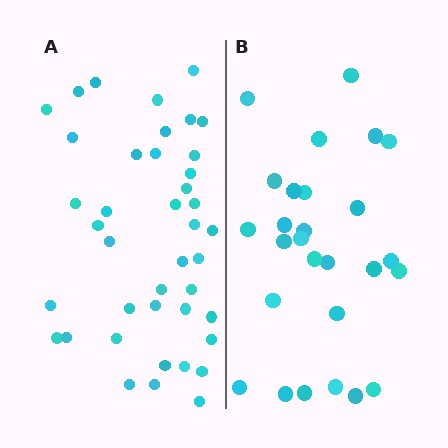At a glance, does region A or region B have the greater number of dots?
Region A (the left region) has more dots.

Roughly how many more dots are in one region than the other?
Region A has approximately 15 more dots than region B.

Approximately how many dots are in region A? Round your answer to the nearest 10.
About 40 dots. (The exact count is 41, which rounds to 40.)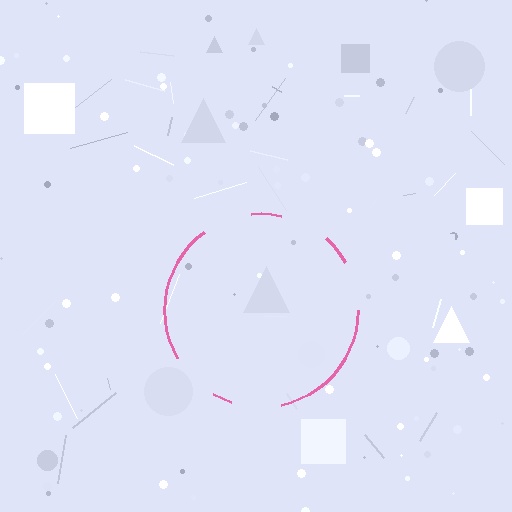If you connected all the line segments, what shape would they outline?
They would outline a circle.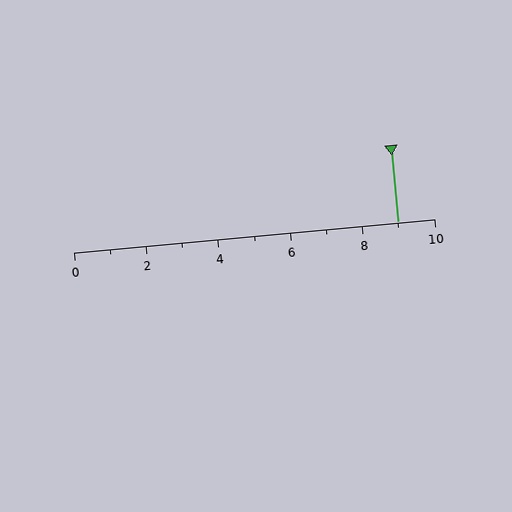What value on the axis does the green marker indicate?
The marker indicates approximately 9.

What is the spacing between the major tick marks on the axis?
The major ticks are spaced 2 apart.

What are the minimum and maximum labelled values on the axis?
The axis runs from 0 to 10.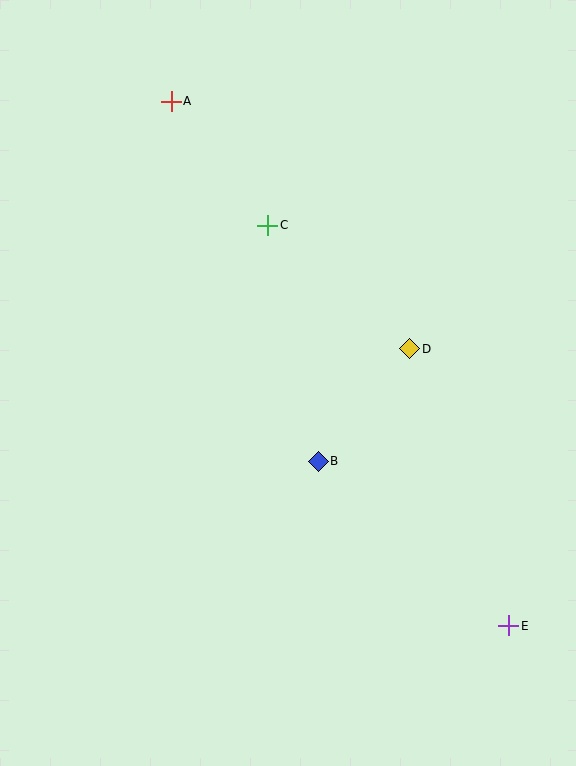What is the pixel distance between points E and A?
The distance between E and A is 624 pixels.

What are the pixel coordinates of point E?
Point E is at (509, 626).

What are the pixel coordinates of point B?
Point B is at (318, 461).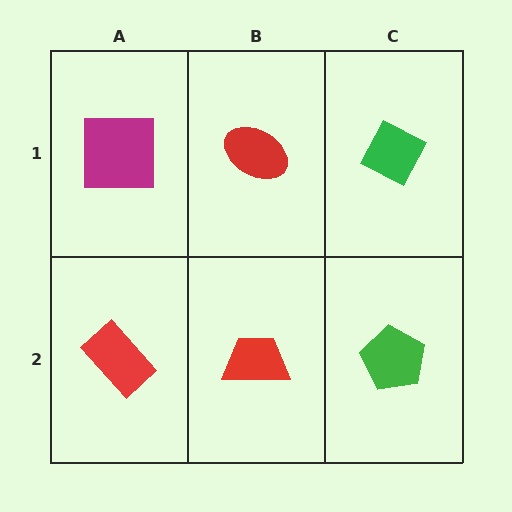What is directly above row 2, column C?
A green diamond.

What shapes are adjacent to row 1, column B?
A red trapezoid (row 2, column B), a magenta square (row 1, column A), a green diamond (row 1, column C).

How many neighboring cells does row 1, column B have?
3.